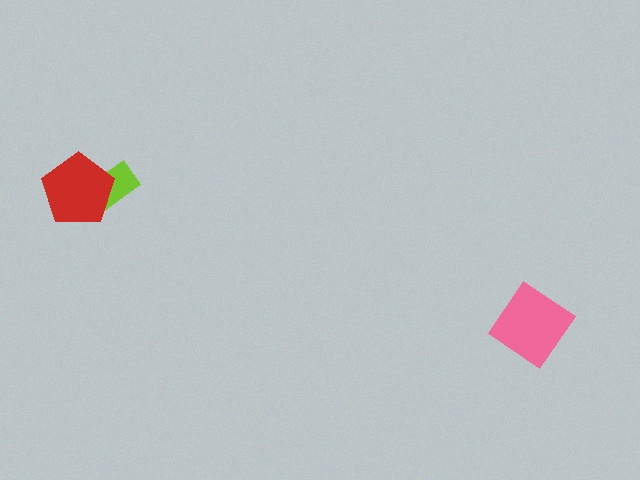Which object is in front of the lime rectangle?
The red pentagon is in front of the lime rectangle.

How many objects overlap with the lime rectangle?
1 object overlaps with the lime rectangle.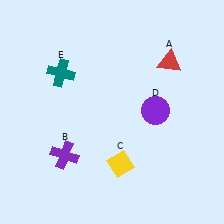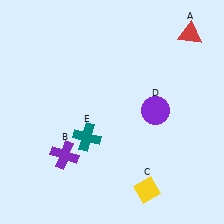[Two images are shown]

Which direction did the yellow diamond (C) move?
The yellow diamond (C) moved right.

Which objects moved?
The objects that moved are: the red triangle (A), the yellow diamond (C), the teal cross (E).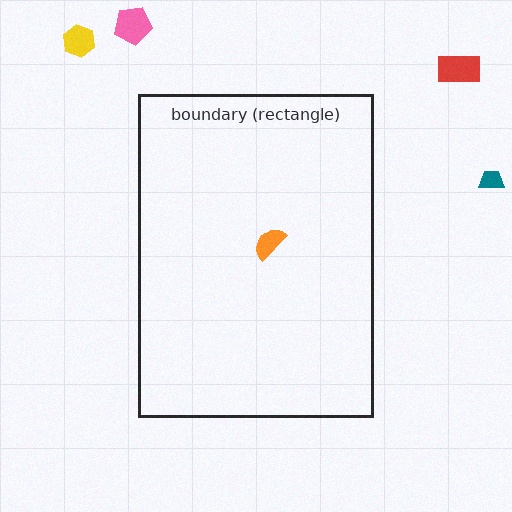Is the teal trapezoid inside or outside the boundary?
Outside.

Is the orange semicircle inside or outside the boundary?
Inside.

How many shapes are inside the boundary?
1 inside, 4 outside.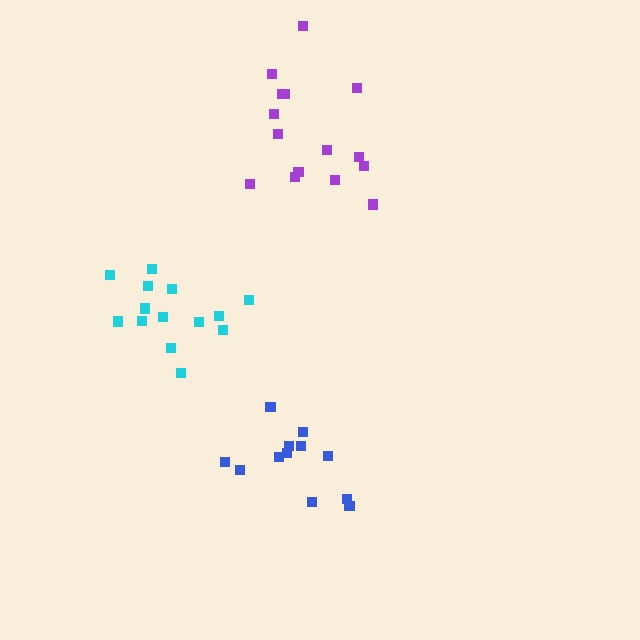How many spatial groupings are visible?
There are 3 spatial groupings.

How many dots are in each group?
Group 1: 14 dots, Group 2: 12 dots, Group 3: 15 dots (41 total).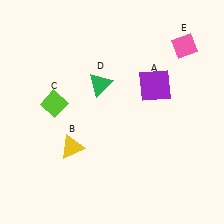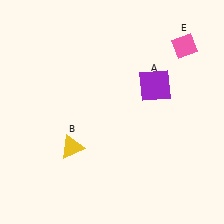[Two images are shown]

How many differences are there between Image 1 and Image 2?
There are 2 differences between the two images.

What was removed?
The green triangle (D), the lime diamond (C) were removed in Image 2.